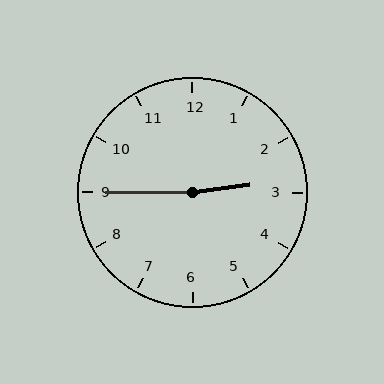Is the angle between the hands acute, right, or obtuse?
It is obtuse.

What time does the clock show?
2:45.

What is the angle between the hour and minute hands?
Approximately 172 degrees.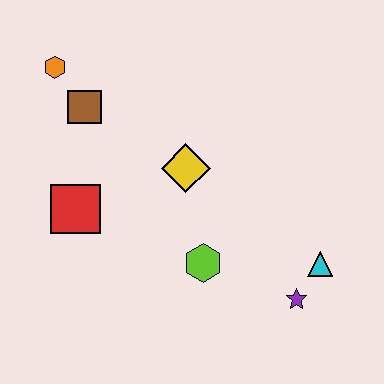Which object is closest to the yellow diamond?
The lime hexagon is closest to the yellow diamond.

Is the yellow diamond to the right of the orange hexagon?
Yes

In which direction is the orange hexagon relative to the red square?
The orange hexagon is above the red square.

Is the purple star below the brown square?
Yes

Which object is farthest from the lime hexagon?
The orange hexagon is farthest from the lime hexagon.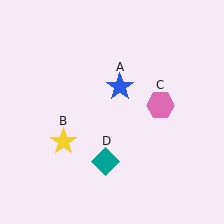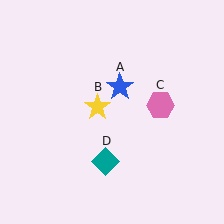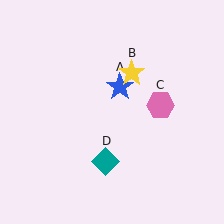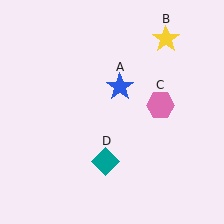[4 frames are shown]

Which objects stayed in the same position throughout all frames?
Blue star (object A) and pink hexagon (object C) and teal diamond (object D) remained stationary.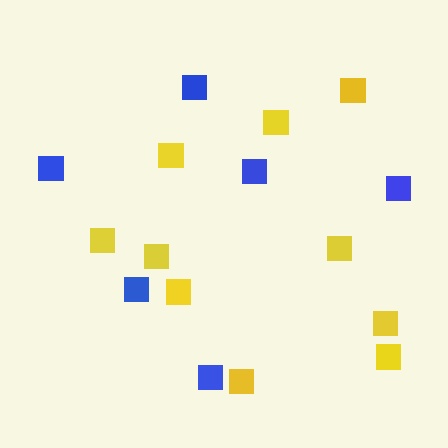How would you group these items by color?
There are 2 groups: one group of yellow squares (10) and one group of blue squares (6).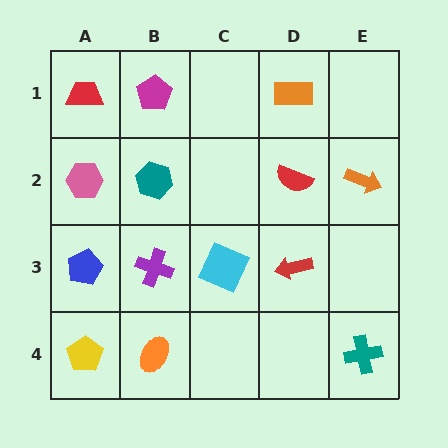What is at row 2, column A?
A pink hexagon.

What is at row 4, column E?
A teal cross.